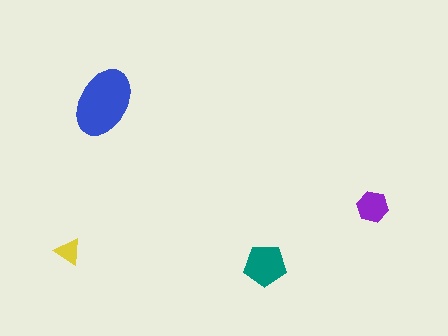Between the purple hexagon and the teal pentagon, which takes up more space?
The teal pentagon.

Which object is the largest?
The blue ellipse.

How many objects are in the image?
There are 4 objects in the image.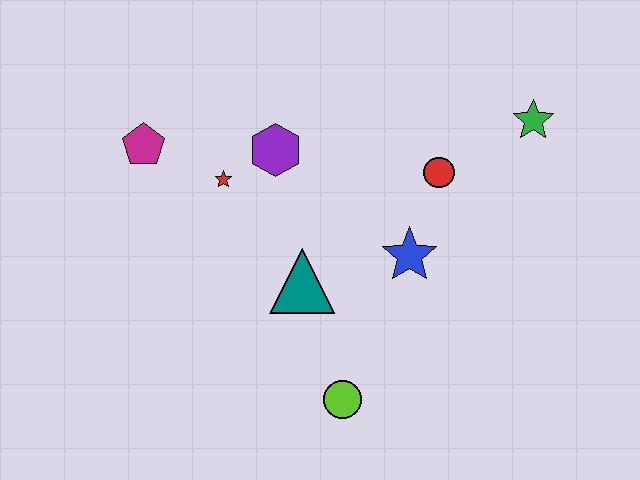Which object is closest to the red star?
The purple hexagon is closest to the red star.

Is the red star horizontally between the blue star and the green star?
No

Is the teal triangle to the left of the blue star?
Yes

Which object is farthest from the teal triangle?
The green star is farthest from the teal triangle.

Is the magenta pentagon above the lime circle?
Yes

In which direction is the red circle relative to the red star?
The red circle is to the right of the red star.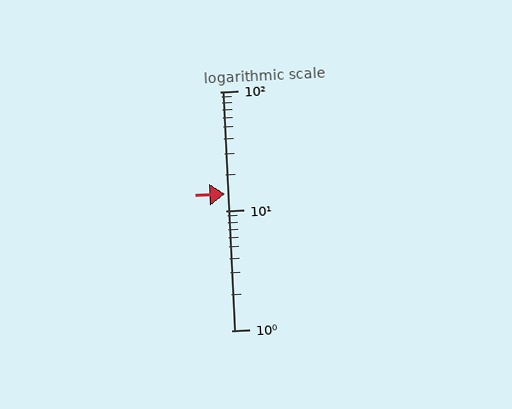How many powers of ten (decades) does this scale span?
The scale spans 2 decades, from 1 to 100.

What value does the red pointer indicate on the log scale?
The pointer indicates approximately 14.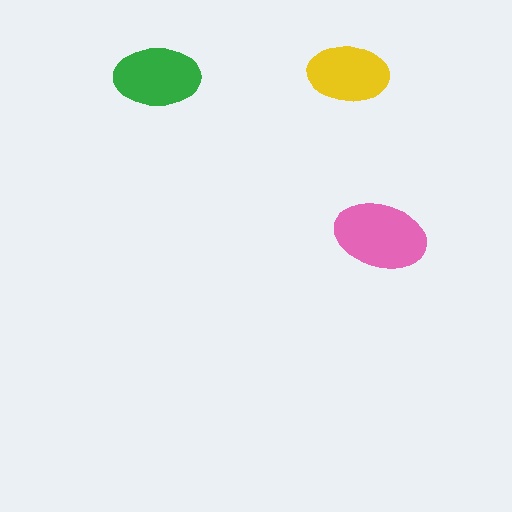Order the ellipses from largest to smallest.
the pink one, the green one, the yellow one.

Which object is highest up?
The yellow ellipse is topmost.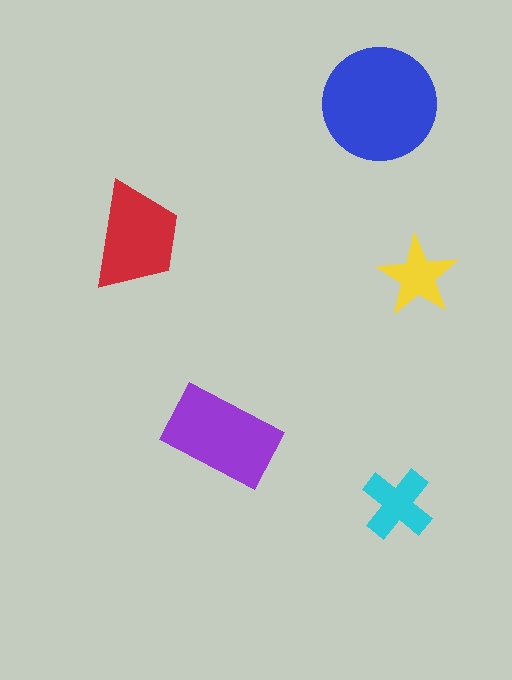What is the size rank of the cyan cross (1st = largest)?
4th.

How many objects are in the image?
There are 5 objects in the image.